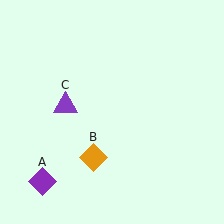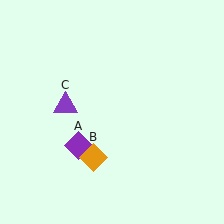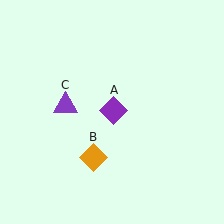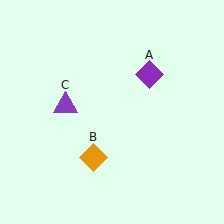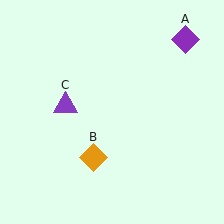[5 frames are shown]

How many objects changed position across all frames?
1 object changed position: purple diamond (object A).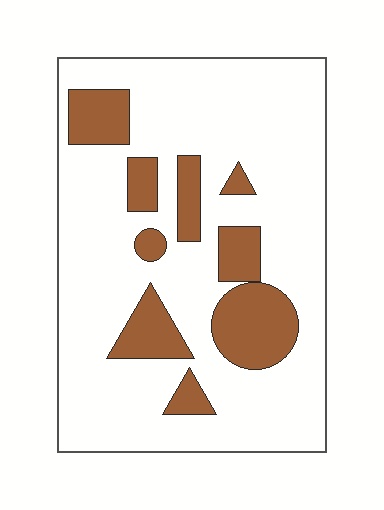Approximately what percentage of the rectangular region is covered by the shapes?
Approximately 20%.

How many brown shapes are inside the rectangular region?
9.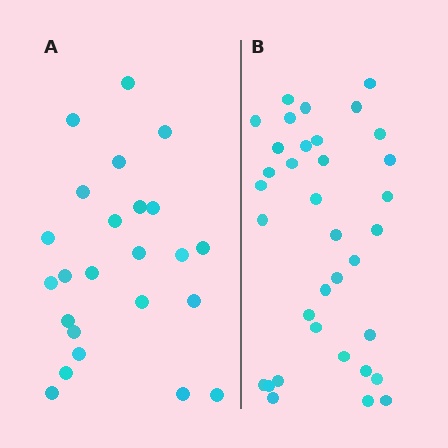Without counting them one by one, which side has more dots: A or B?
Region B (the right region) has more dots.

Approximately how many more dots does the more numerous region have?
Region B has roughly 12 or so more dots than region A.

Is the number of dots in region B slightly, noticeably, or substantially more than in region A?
Region B has substantially more. The ratio is roughly 1.5 to 1.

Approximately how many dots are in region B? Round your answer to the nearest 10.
About 40 dots. (The exact count is 35, which rounds to 40.)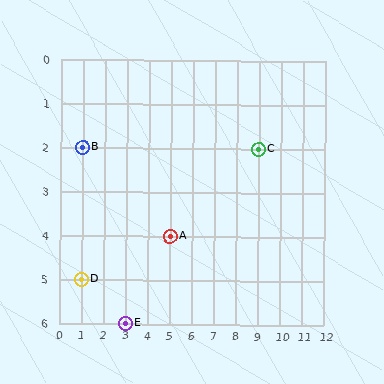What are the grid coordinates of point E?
Point E is at grid coordinates (3, 6).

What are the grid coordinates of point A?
Point A is at grid coordinates (5, 4).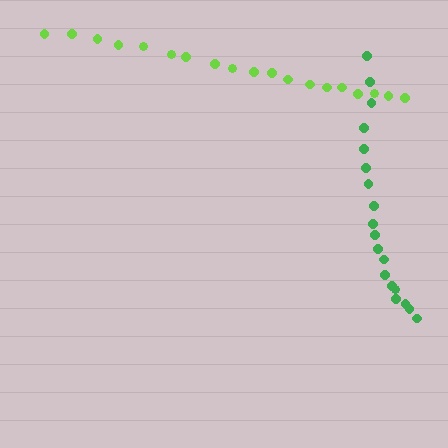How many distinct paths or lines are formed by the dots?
There are 2 distinct paths.